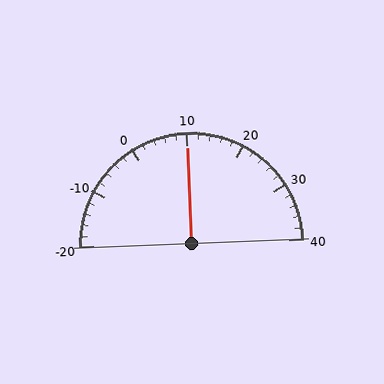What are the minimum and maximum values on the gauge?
The gauge ranges from -20 to 40.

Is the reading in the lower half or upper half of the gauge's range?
The reading is in the upper half of the range (-20 to 40).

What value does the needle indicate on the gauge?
The needle indicates approximately 10.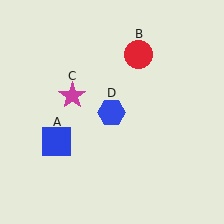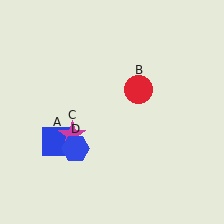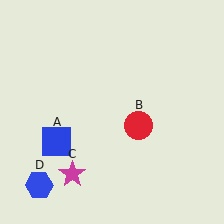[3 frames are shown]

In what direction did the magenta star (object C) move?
The magenta star (object C) moved down.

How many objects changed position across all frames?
3 objects changed position: red circle (object B), magenta star (object C), blue hexagon (object D).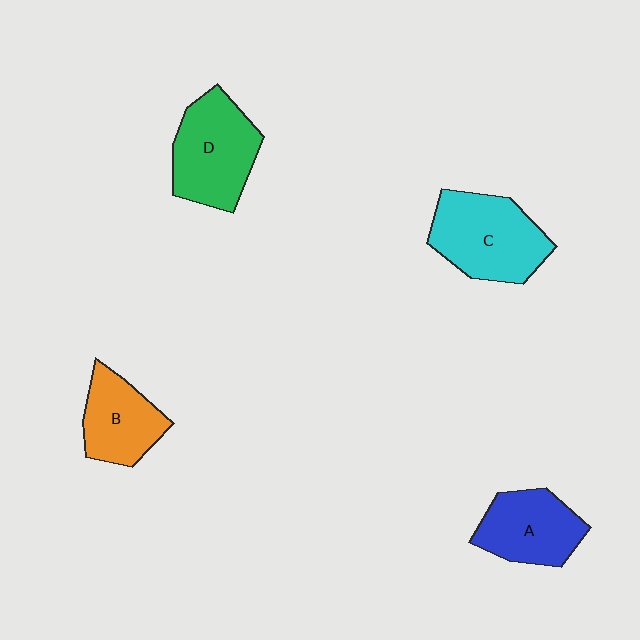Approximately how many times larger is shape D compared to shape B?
Approximately 1.4 times.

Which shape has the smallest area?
Shape B (orange).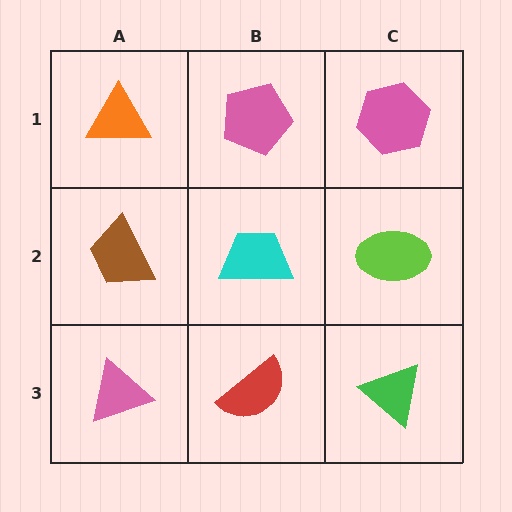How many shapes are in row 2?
3 shapes.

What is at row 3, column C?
A green triangle.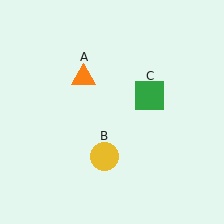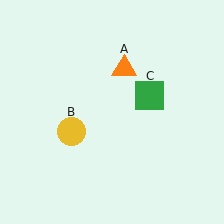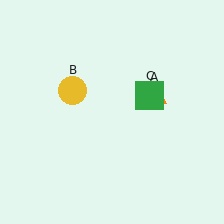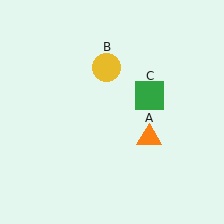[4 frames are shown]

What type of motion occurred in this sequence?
The orange triangle (object A), yellow circle (object B) rotated clockwise around the center of the scene.